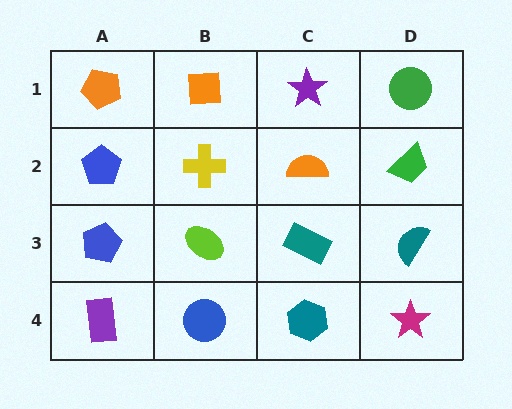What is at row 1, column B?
An orange square.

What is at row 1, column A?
An orange pentagon.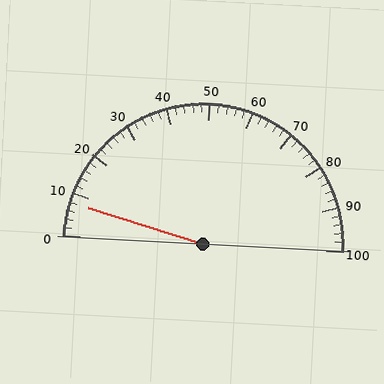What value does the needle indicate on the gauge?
The needle indicates approximately 8.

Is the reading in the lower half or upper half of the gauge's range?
The reading is in the lower half of the range (0 to 100).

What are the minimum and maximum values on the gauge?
The gauge ranges from 0 to 100.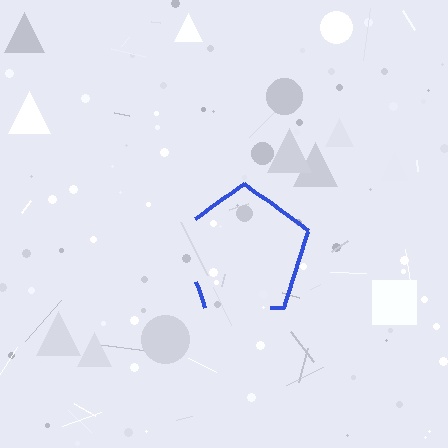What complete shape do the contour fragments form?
The contour fragments form a pentagon.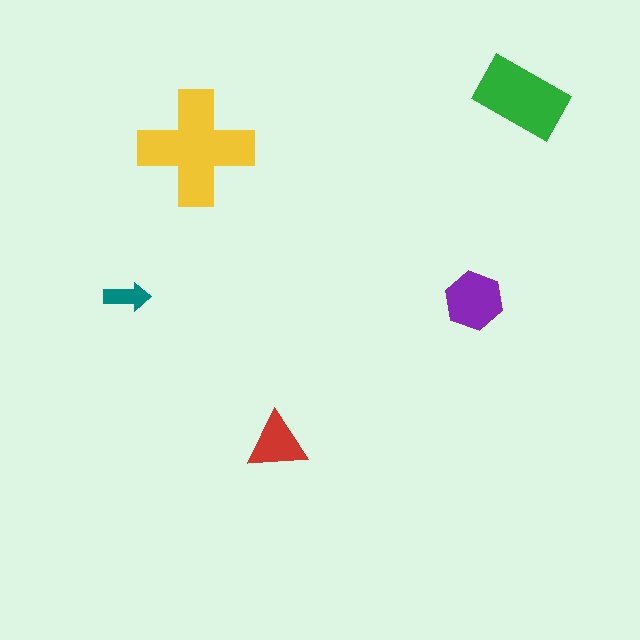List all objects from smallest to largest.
The teal arrow, the red triangle, the purple hexagon, the green rectangle, the yellow cross.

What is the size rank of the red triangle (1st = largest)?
4th.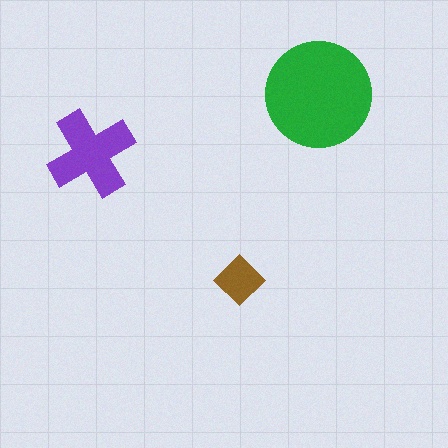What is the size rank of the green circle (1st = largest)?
1st.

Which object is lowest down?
The brown diamond is bottommost.